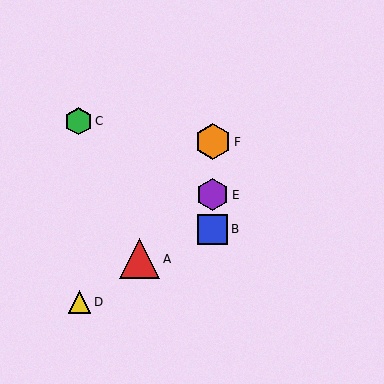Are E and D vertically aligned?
No, E is at x≈213 and D is at x≈79.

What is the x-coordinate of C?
Object C is at x≈79.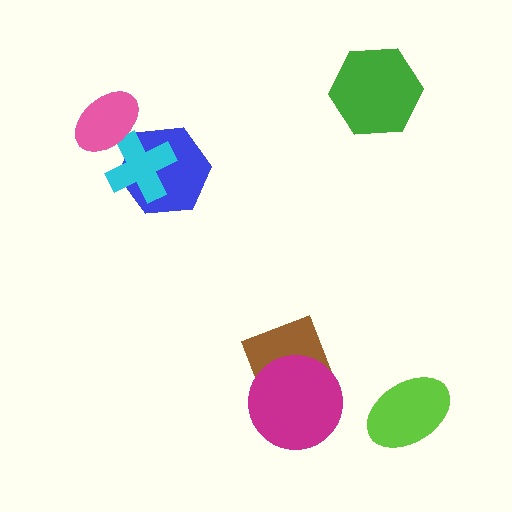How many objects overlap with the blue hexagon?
1 object overlaps with the blue hexagon.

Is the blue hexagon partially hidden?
Yes, it is partially covered by another shape.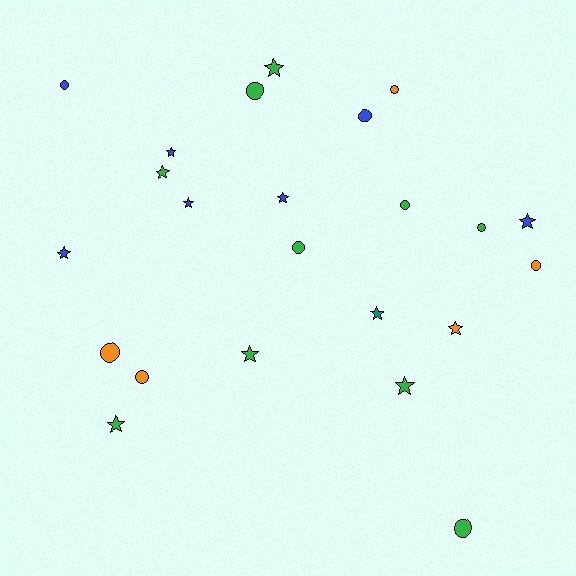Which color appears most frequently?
Green, with 10 objects.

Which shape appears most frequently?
Star, with 12 objects.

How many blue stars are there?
There are 5 blue stars.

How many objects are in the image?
There are 23 objects.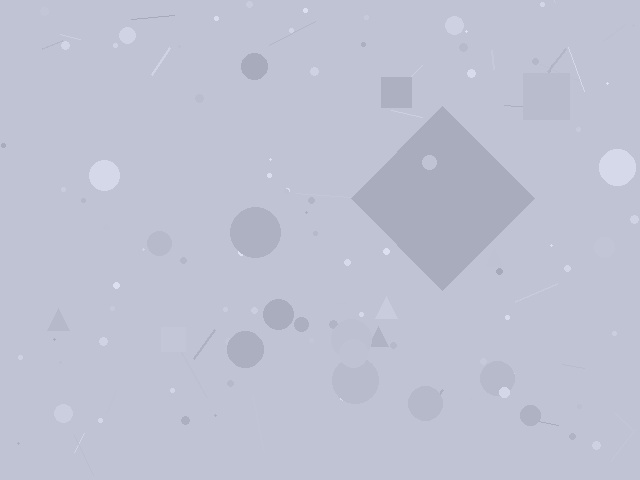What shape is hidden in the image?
A diamond is hidden in the image.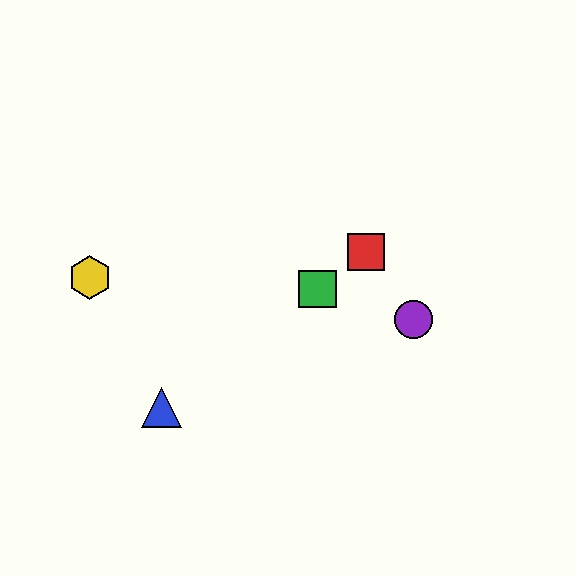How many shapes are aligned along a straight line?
3 shapes (the red square, the blue triangle, the green square) are aligned along a straight line.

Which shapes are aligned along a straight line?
The red square, the blue triangle, the green square are aligned along a straight line.